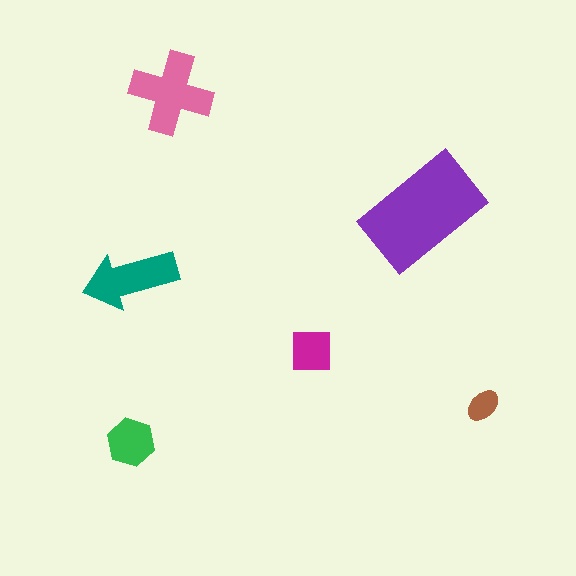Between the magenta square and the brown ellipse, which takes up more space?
The magenta square.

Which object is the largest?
The purple rectangle.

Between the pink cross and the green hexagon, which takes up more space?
The pink cross.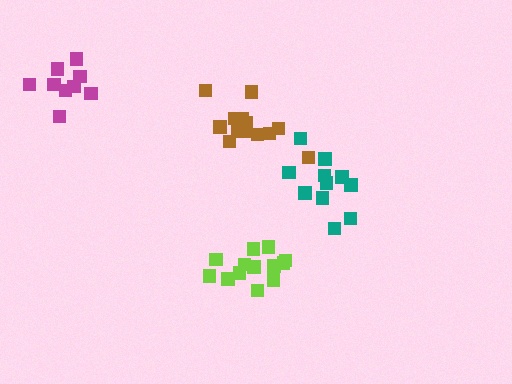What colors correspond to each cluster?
The clusters are colored: brown, magenta, lime, teal.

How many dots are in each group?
Group 1: 13 dots, Group 2: 9 dots, Group 3: 13 dots, Group 4: 11 dots (46 total).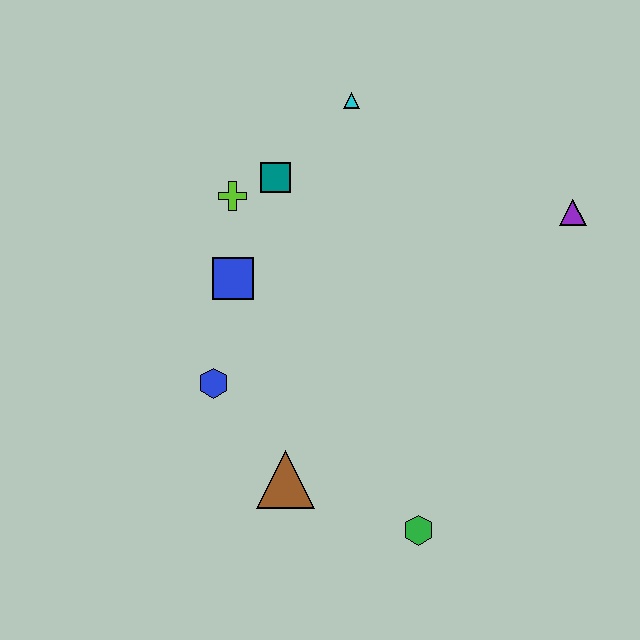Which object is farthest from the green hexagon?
The cyan triangle is farthest from the green hexagon.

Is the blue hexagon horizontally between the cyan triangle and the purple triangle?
No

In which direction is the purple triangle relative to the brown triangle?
The purple triangle is to the right of the brown triangle.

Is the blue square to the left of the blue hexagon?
No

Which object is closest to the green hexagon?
The brown triangle is closest to the green hexagon.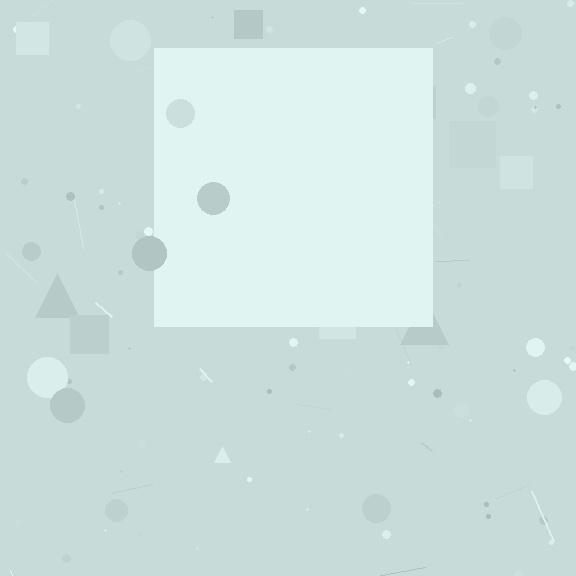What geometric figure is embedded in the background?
A square is embedded in the background.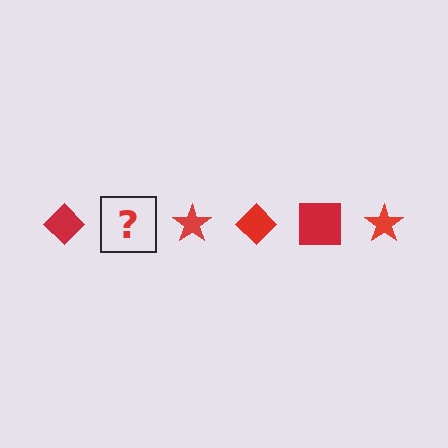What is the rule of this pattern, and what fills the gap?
The rule is that the pattern cycles through diamond, square, star shapes in red. The gap should be filled with a red square.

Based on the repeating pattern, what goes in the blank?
The blank should be a red square.